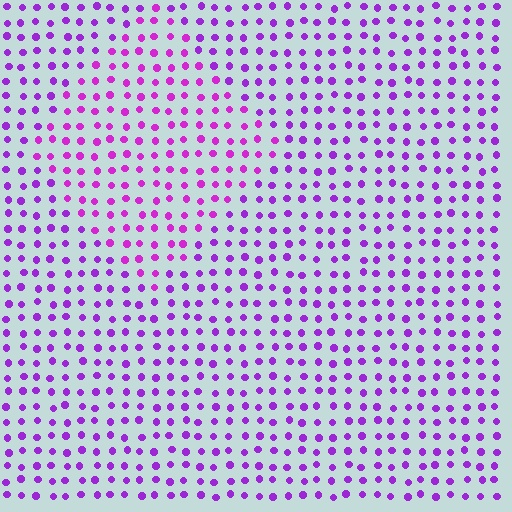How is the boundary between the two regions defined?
The boundary is defined purely by a slight shift in hue (about 20 degrees). Spacing, size, and orientation are identical on both sides.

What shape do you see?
I see a diamond.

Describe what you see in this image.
The image is filled with small purple elements in a uniform arrangement. A diamond-shaped region is visible where the elements are tinted to a slightly different hue, forming a subtle color boundary.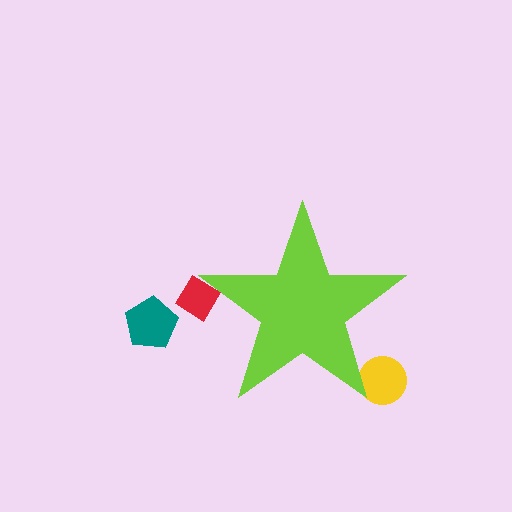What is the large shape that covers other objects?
A lime star.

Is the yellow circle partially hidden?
Yes, the yellow circle is partially hidden behind the lime star.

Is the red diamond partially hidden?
Yes, the red diamond is partially hidden behind the lime star.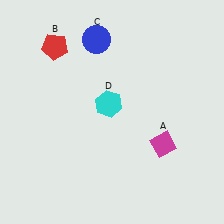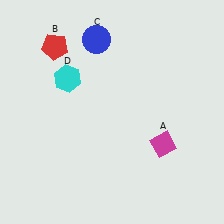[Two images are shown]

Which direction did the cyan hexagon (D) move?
The cyan hexagon (D) moved left.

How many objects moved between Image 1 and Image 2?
1 object moved between the two images.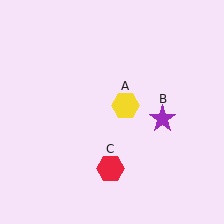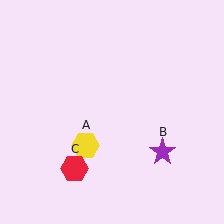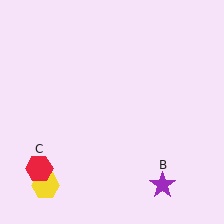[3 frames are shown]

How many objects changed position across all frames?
3 objects changed position: yellow hexagon (object A), purple star (object B), red hexagon (object C).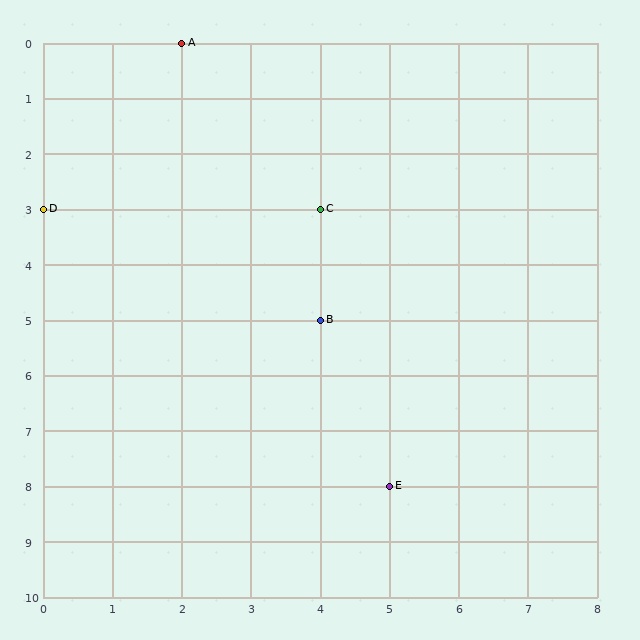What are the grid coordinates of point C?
Point C is at grid coordinates (4, 3).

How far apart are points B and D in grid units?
Points B and D are 4 columns and 2 rows apart (about 4.5 grid units diagonally).